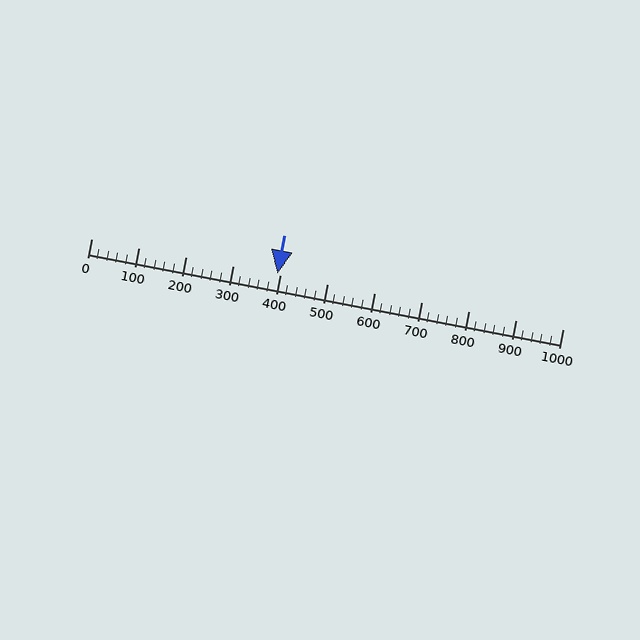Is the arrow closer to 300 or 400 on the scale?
The arrow is closer to 400.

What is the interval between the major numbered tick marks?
The major tick marks are spaced 100 units apart.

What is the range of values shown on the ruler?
The ruler shows values from 0 to 1000.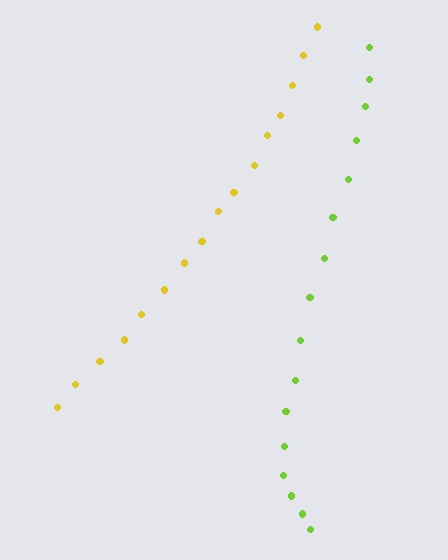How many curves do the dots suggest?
There are 2 distinct paths.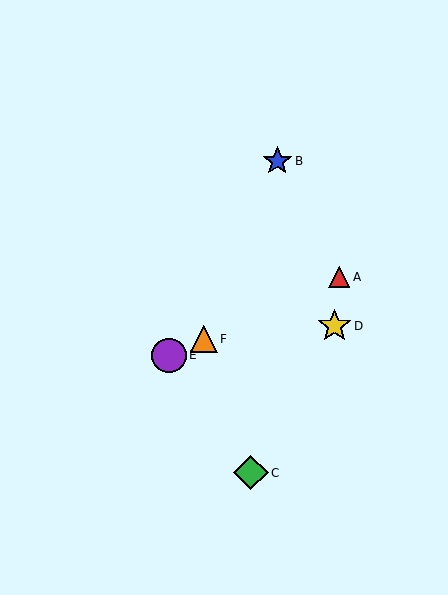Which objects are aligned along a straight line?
Objects A, E, F are aligned along a straight line.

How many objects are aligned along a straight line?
3 objects (A, E, F) are aligned along a straight line.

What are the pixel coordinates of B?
Object B is at (277, 161).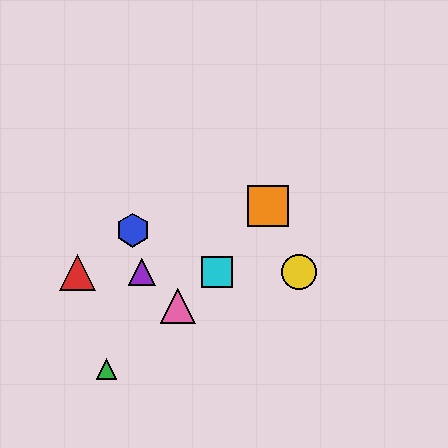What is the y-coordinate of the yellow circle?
The yellow circle is at y≈272.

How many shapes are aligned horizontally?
4 shapes (the red triangle, the yellow circle, the purple triangle, the cyan square) are aligned horizontally.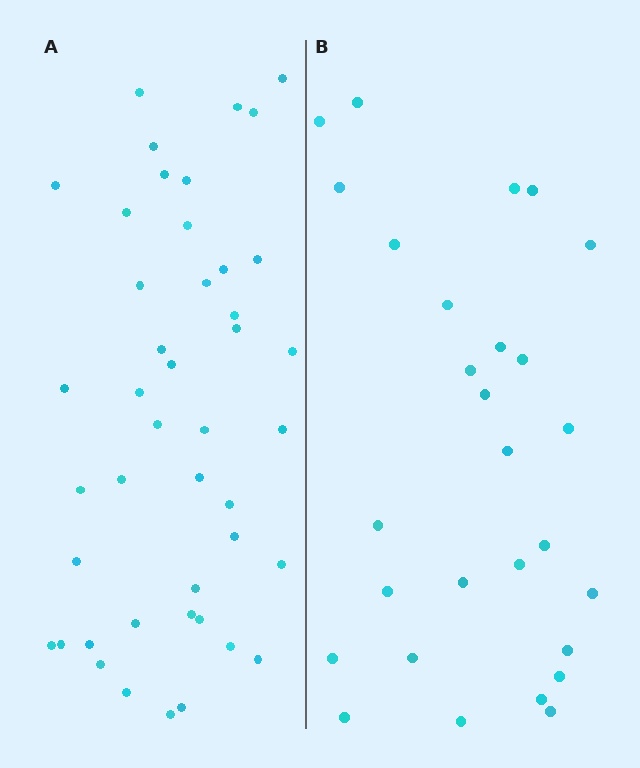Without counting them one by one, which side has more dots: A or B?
Region A (the left region) has more dots.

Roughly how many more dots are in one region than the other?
Region A has approximately 15 more dots than region B.